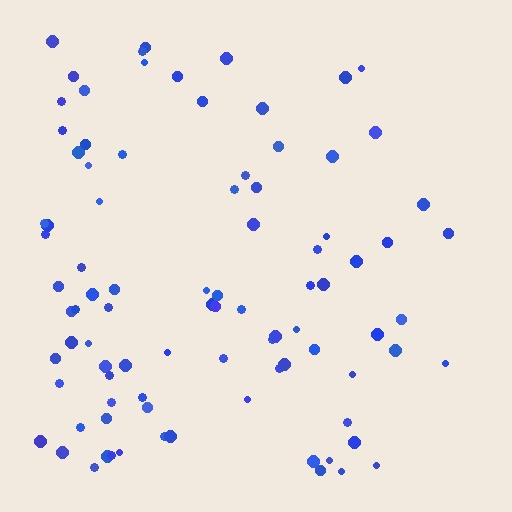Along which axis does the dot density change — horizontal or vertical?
Horizontal.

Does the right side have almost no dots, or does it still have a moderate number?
Still a moderate number, just noticeably fewer than the left.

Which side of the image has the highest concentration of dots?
The left.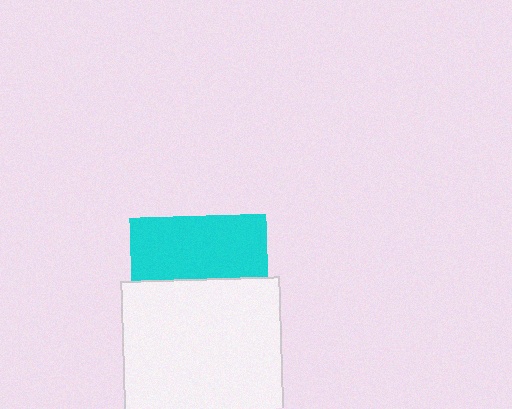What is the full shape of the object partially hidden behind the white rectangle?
The partially hidden object is a cyan square.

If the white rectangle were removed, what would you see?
You would see the complete cyan square.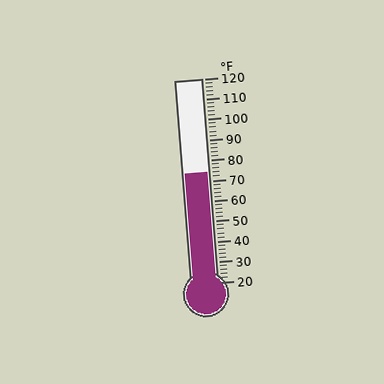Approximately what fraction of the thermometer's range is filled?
The thermometer is filled to approximately 55% of its range.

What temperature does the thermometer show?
The thermometer shows approximately 74°F.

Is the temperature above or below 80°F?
The temperature is below 80°F.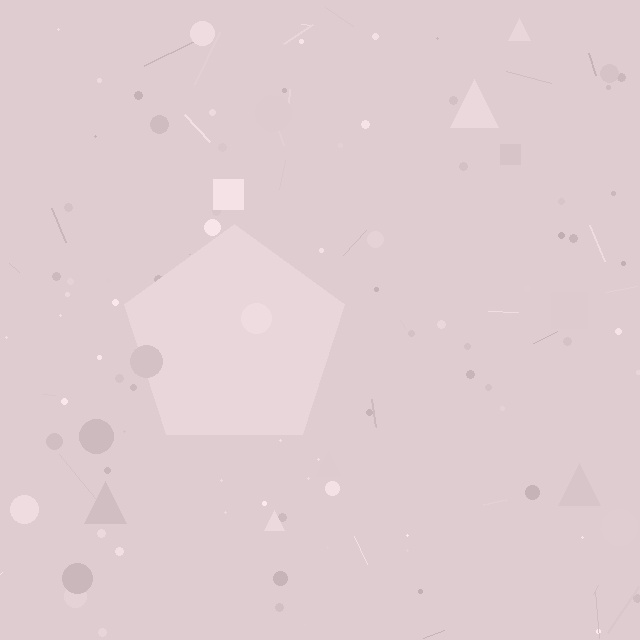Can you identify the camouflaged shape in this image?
The camouflaged shape is a pentagon.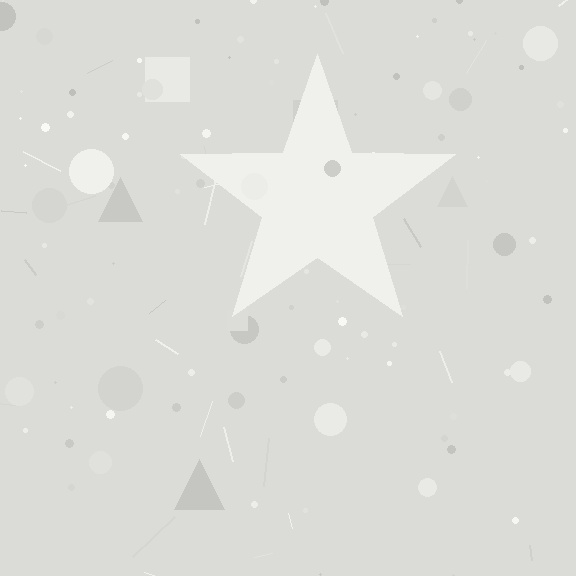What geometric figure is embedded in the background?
A star is embedded in the background.